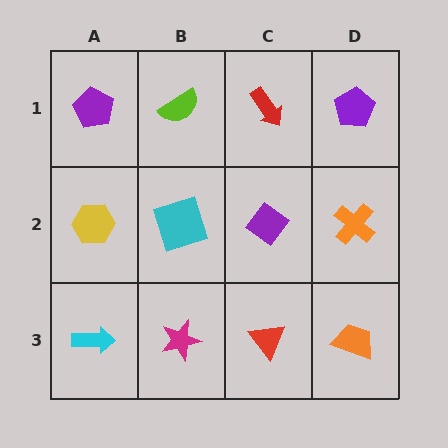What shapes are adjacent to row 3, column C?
A purple diamond (row 2, column C), a magenta star (row 3, column B), an orange trapezoid (row 3, column D).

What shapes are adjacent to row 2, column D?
A purple pentagon (row 1, column D), an orange trapezoid (row 3, column D), a purple diamond (row 2, column C).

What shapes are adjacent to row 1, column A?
A yellow hexagon (row 2, column A), a lime semicircle (row 1, column B).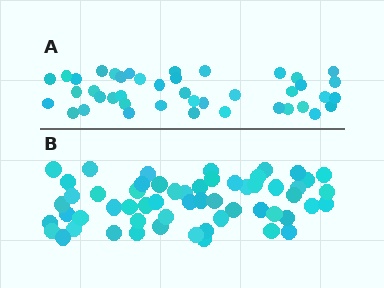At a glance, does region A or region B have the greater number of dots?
Region B (the bottom region) has more dots.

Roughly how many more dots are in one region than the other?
Region B has approximately 15 more dots than region A.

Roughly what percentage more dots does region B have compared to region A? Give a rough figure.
About 35% more.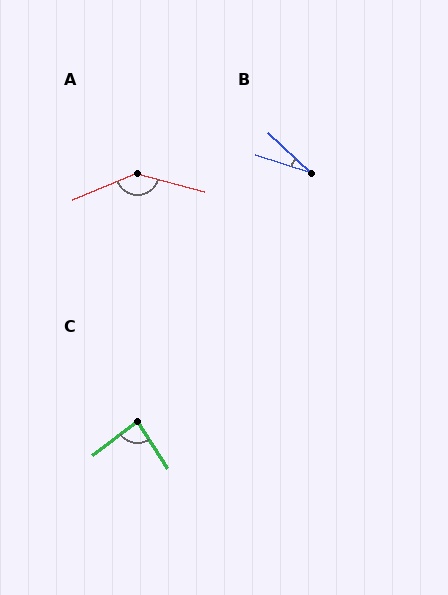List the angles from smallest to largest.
B (25°), C (85°), A (142°).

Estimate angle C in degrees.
Approximately 85 degrees.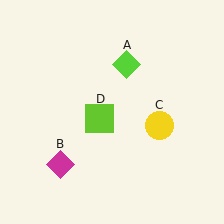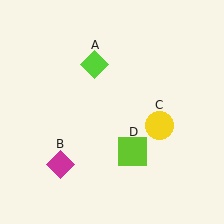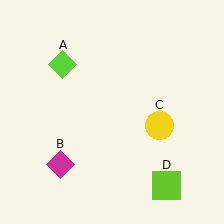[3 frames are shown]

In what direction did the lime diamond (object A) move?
The lime diamond (object A) moved left.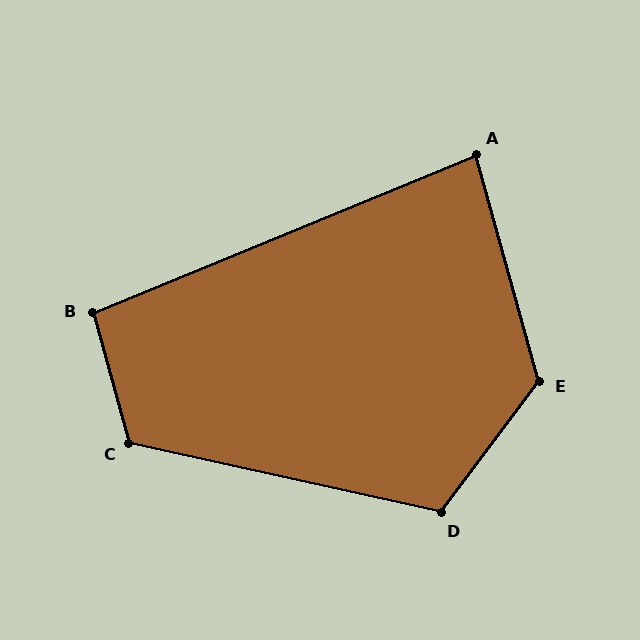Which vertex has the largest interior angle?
E, at approximately 128 degrees.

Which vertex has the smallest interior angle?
A, at approximately 83 degrees.